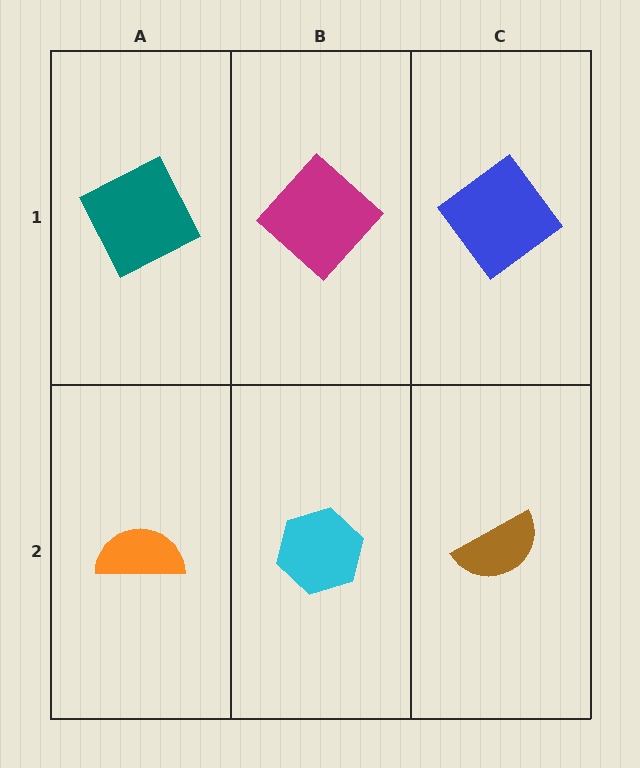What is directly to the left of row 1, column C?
A magenta diamond.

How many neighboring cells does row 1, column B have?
3.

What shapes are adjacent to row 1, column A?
An orange semicircle (row 2, column A), a magenta diamond (row 1, column B).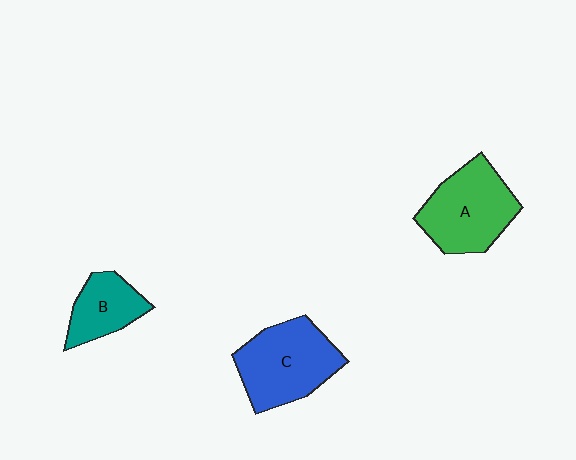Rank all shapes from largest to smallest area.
From largest to smallest: C (blue), A (green), B (teal).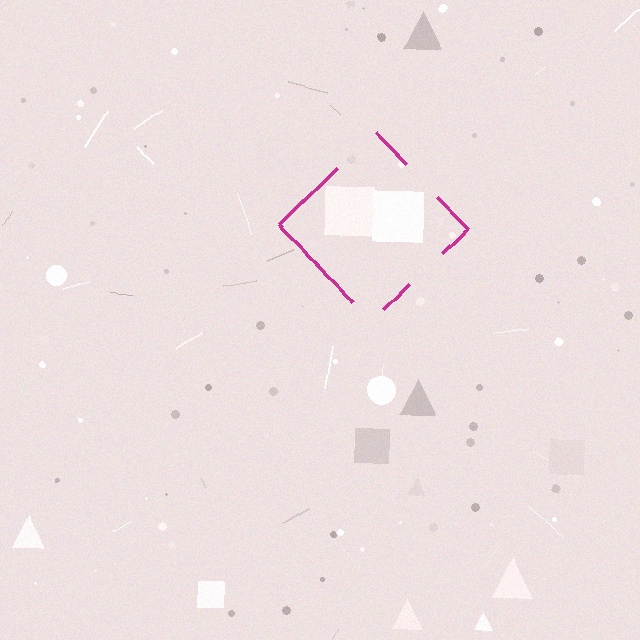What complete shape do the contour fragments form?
The contour fragments form a diamond.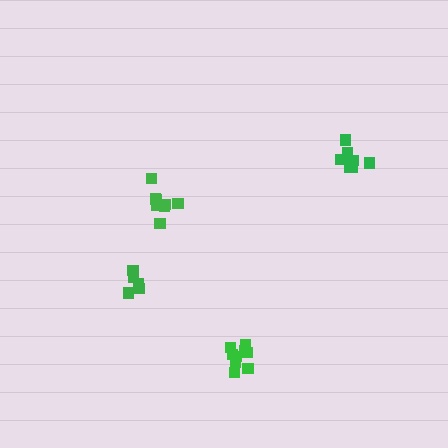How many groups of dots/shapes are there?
There are 4 groups.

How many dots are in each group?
Group 1: 8 dots, Group 2: 10 dots, Group 3: 5 dots, Group 4: 8 dots (31 total).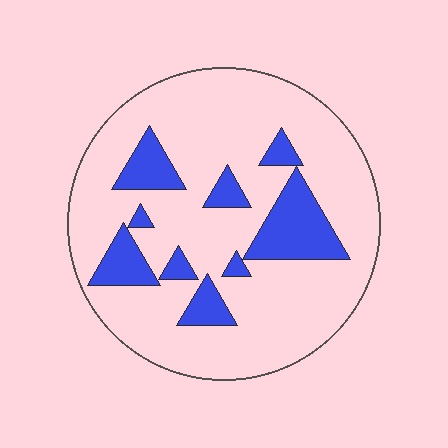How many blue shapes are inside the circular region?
9.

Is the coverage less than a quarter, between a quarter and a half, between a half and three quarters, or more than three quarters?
Less than a quarter.